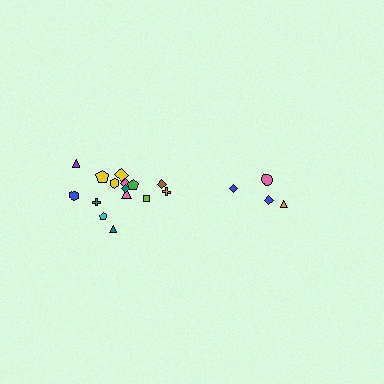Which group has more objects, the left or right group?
The left group.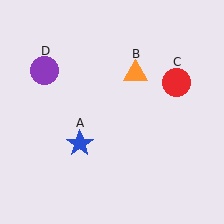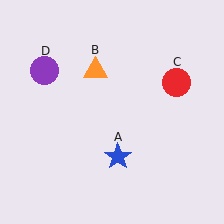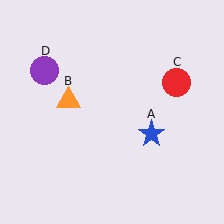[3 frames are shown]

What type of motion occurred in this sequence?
The blue star (object A), orange triangle (object B) rotated counterclockwise around the center of the scene.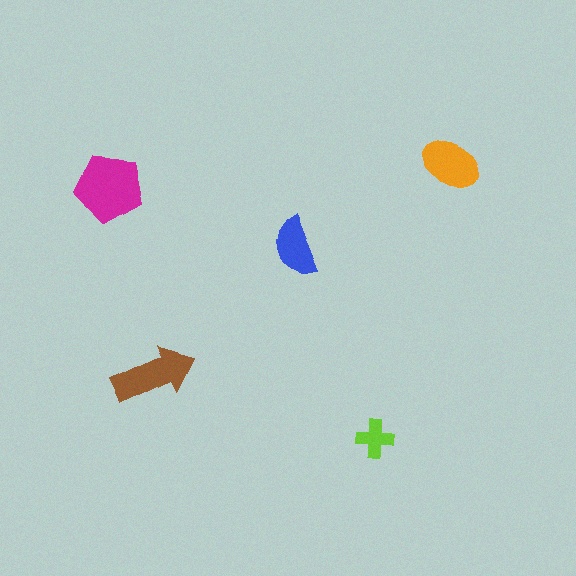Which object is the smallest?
The lime cross.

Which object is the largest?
The magenta pentagon.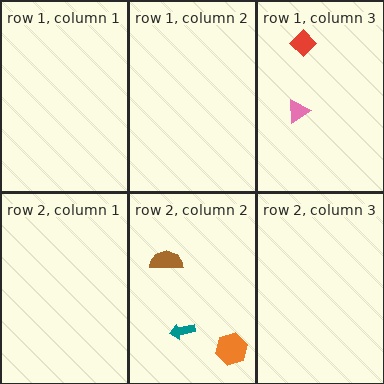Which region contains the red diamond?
The row 1, column 3 region.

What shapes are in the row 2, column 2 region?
The brown semicircle, the orange hexagon, the teal arrow.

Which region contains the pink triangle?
The row 1, column 3 region.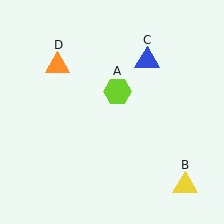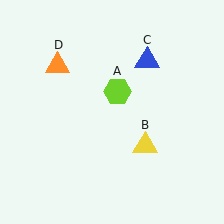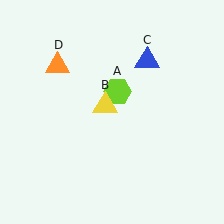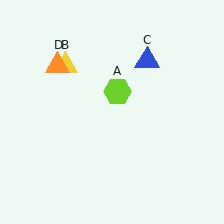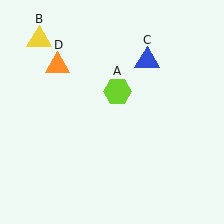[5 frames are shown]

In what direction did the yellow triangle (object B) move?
The yellow triangle (object B) moved up and to the left.